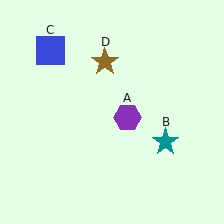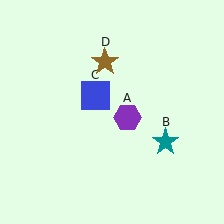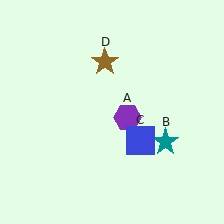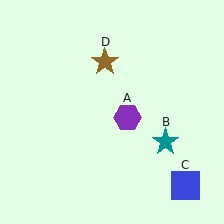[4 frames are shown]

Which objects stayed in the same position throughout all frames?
Purple hexagon (object A) and teal star (object B) and brown star (object D) remained stationary.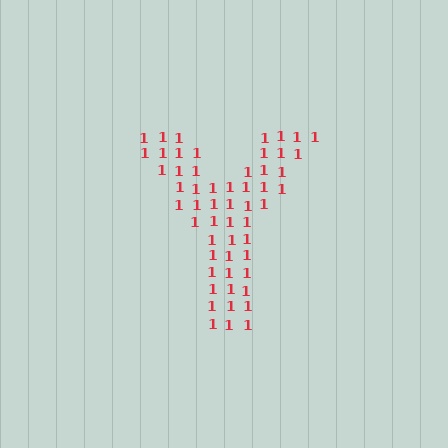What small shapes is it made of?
It is made of small digit 1's.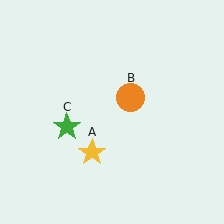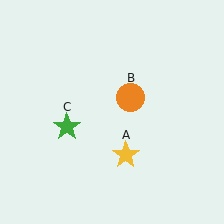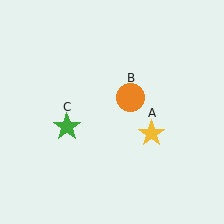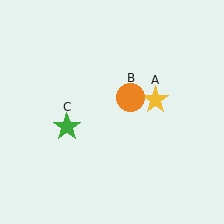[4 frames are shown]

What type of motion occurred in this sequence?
The yellow star (object A) rotated counterclockwise around the center of the scene.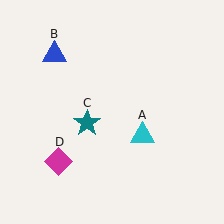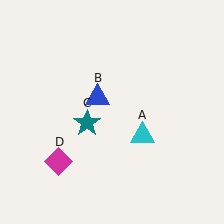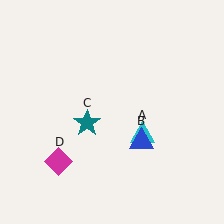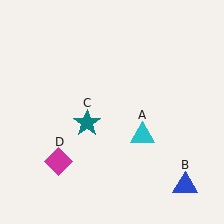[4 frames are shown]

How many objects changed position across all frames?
1 object changed position: blue triangle (object B).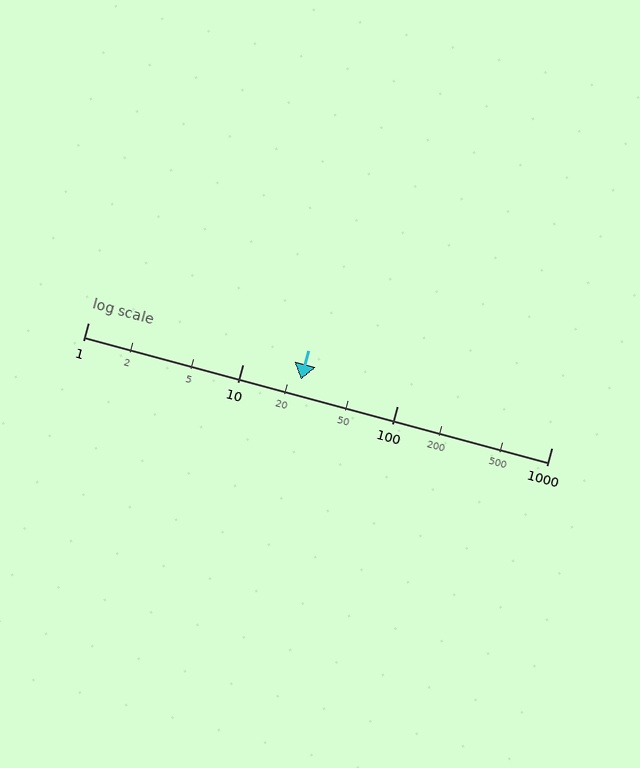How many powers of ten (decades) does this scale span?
The scale spans 3 decades, from 1 to 1000.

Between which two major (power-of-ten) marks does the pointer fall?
The pointer is between 10 and 100.